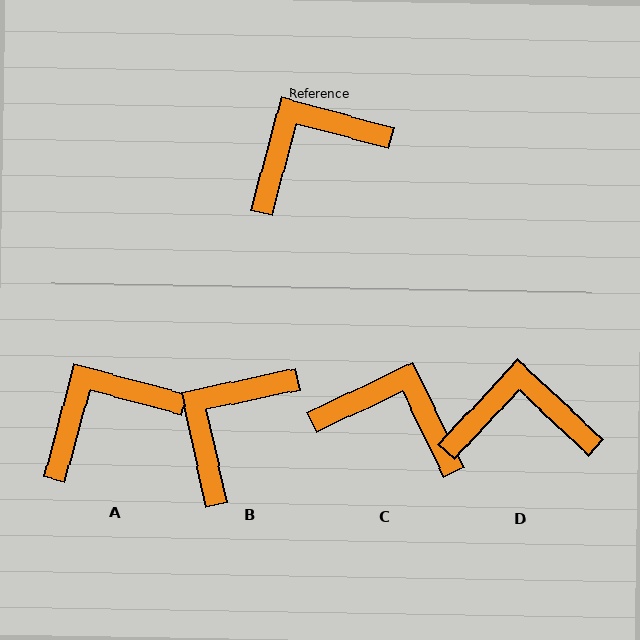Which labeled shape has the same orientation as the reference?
A.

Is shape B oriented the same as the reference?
No, it is off by about 27 degrees.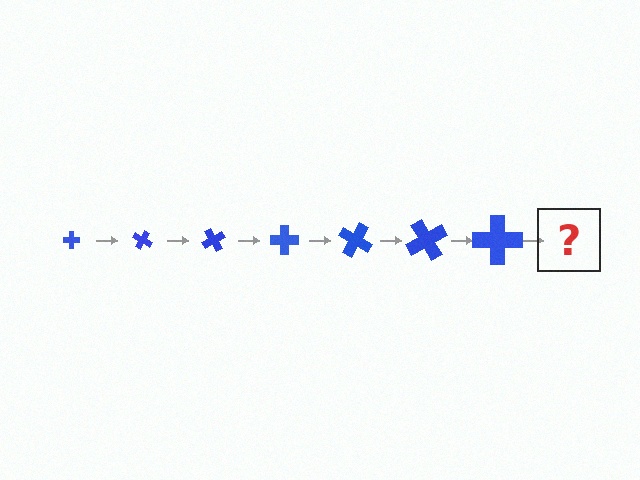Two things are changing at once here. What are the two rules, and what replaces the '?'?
The two rules are that the cross grows larger each step and it rotates 30 degrees each step. The '?' should be a cross, larger than the previous one and rotated 210 degrees from the start.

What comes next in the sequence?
The next element should be a cross, larger than the previous one and rotated 210 degrees from the start.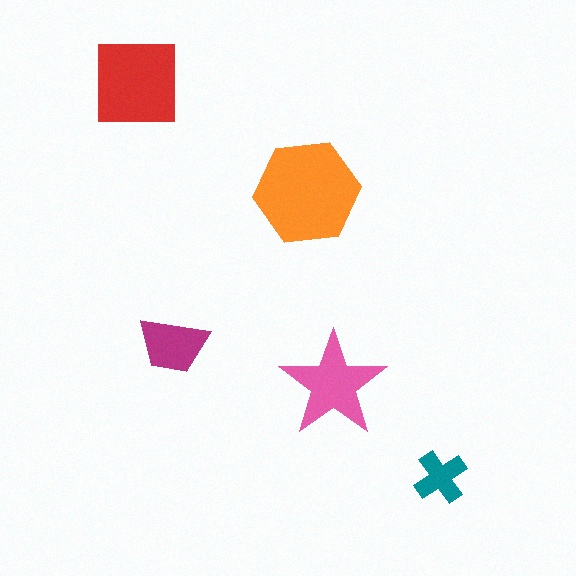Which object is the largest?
The orange hexagon.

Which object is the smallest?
The teal cross.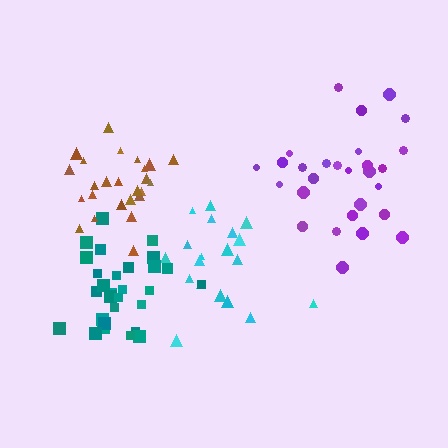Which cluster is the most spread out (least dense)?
Purple.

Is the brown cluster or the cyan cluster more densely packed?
Brown.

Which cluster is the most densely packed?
Teal.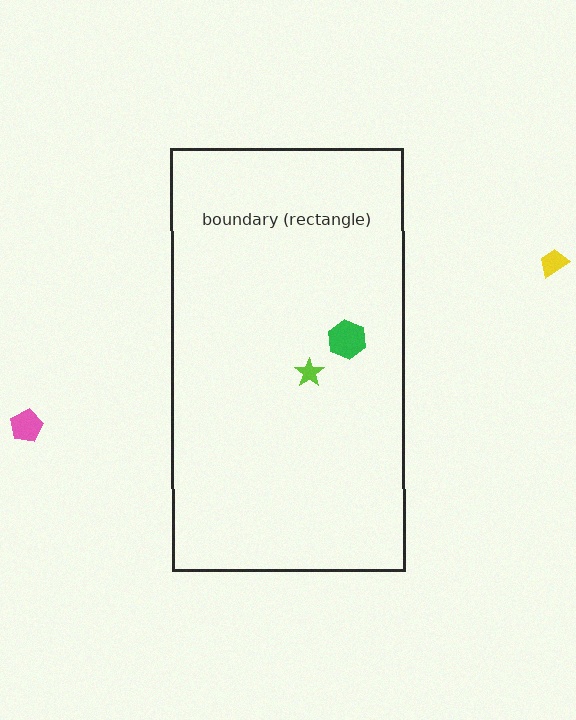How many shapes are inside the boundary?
2 inside, 2 outside.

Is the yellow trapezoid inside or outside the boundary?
Outside.